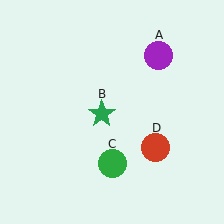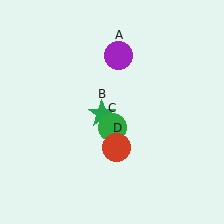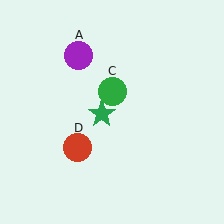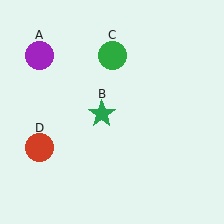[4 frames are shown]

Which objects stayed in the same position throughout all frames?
Green star (object B) remained stationary.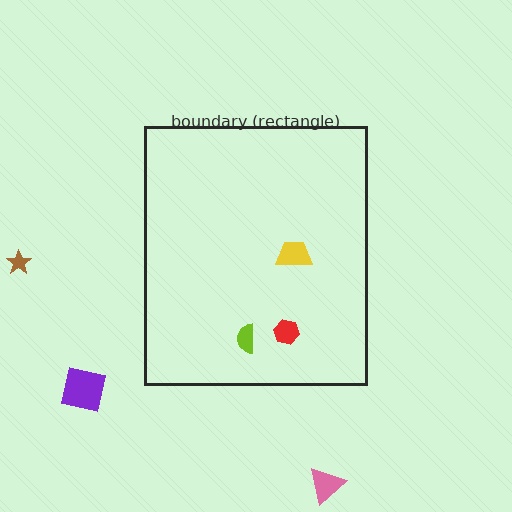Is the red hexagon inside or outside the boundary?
Inside.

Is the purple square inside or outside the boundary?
Outside.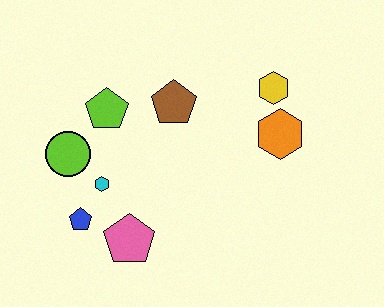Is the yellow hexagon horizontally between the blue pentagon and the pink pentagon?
No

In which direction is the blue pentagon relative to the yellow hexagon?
The blue pentagon is to the left of the yellow hexagon.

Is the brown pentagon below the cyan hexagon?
No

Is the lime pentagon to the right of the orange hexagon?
No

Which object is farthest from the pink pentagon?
The yellow hexagon is farthest from the pink pentagon.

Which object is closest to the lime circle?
The cyan hexagon is closest to the lime circle.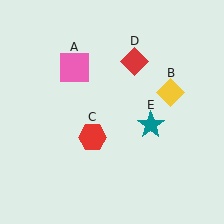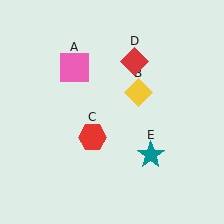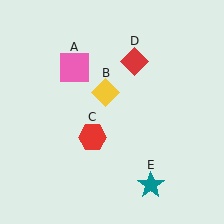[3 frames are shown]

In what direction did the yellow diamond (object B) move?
The yellow diamond (object B) moved left.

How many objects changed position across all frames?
2 objects changed position: yellow diamond (object B), teal star (object E).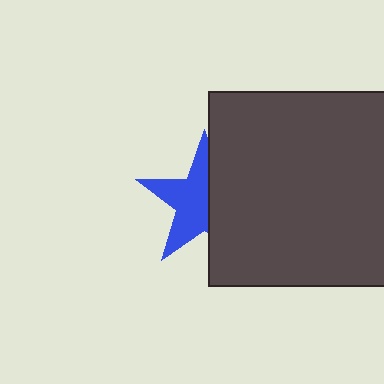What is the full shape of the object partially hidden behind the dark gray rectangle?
The partially hidden object is a blue star.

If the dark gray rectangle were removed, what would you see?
You would see the complete blue star.